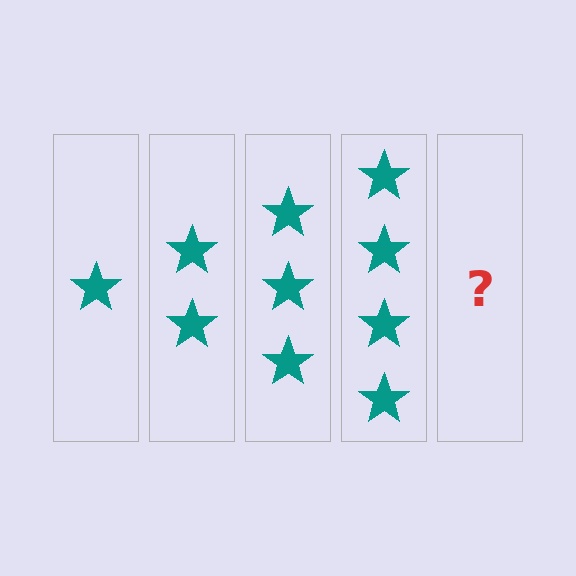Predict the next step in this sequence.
The next step is 5 stars.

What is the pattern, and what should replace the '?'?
The pattern is that each step adds one more star. The '?' should be 5 stars.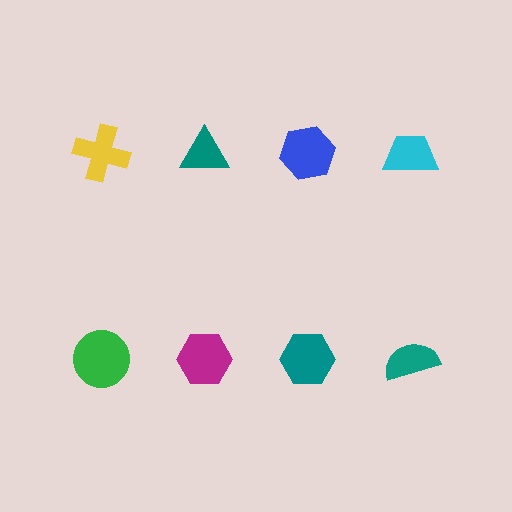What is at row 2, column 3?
A teal hexagon.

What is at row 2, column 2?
A magenta hexagon.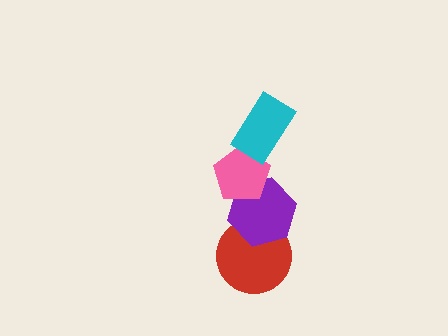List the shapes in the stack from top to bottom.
From top to bottom: the cyan rectangle, the pink pentagon, the purple hexagon, the red circle.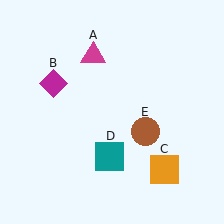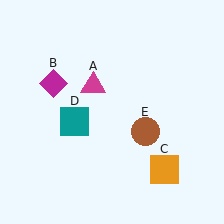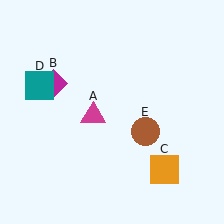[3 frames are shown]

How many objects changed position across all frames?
2 objects changed position: magenta triangle (object A), teal square (object D).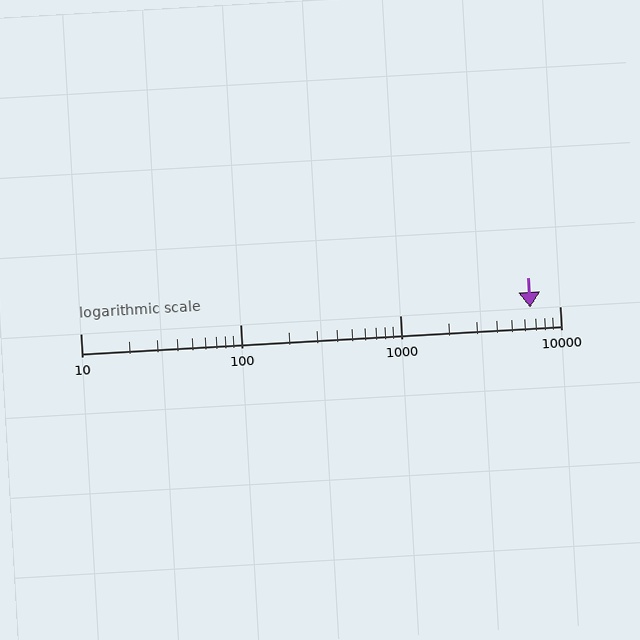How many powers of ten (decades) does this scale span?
The scale spans 3 decades, from 10 to 10000.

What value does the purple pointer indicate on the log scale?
The pointer indicates approximately 6500.